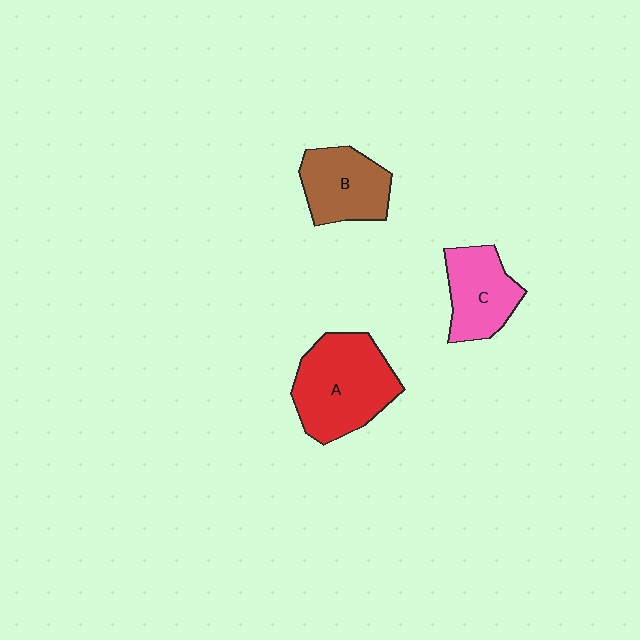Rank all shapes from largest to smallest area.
From largest to smallest: A (red), B (brown), C (pink).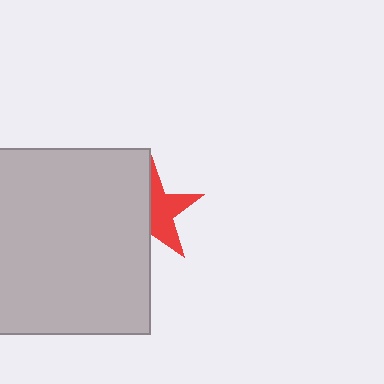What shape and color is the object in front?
The object in front is a light gray square.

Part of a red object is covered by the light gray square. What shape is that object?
It is a star.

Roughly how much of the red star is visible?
About half of it is visible (roughly 49%).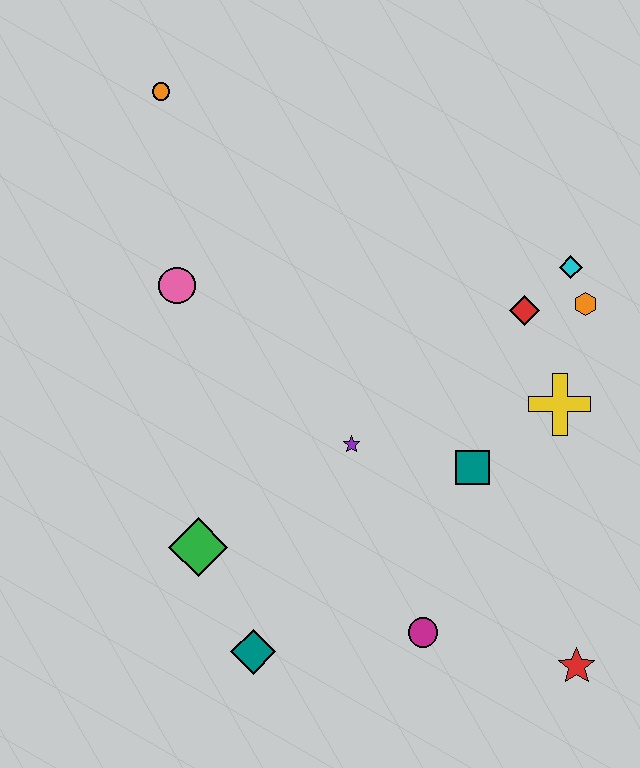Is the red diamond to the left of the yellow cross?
Yes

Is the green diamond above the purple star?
No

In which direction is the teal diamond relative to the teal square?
The teal diamond is to the left of the teal square.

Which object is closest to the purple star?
The teal square is closest to the purple star.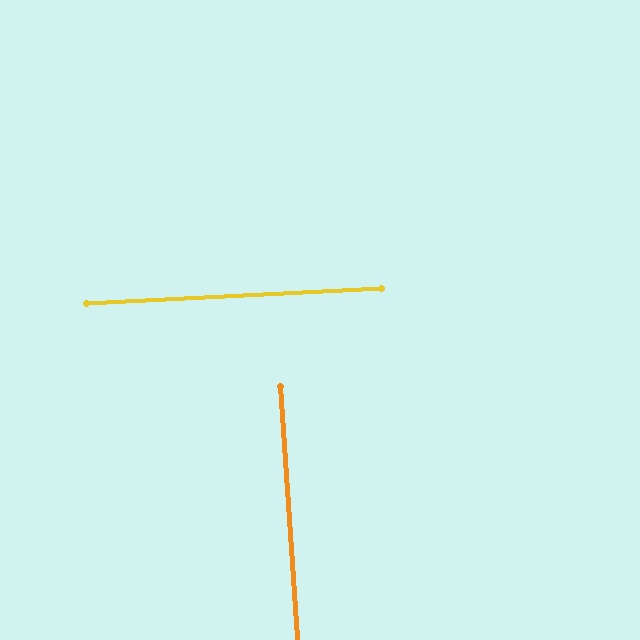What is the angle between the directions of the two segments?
Approximately 89 degrees.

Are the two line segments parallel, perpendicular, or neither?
Perpendicular — they meet at approximately 89°.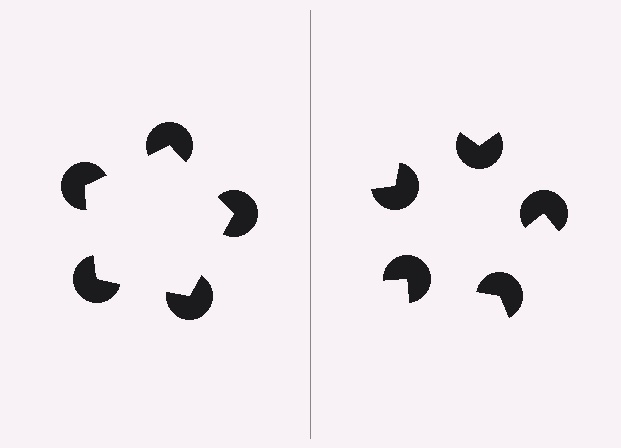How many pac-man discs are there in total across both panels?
10 — 5 on each side.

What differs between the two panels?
The pac-man discs are positioned identically on both sides; only the wedge orientations differ. On the left they align to a pentagon; on the right they are misaligned.